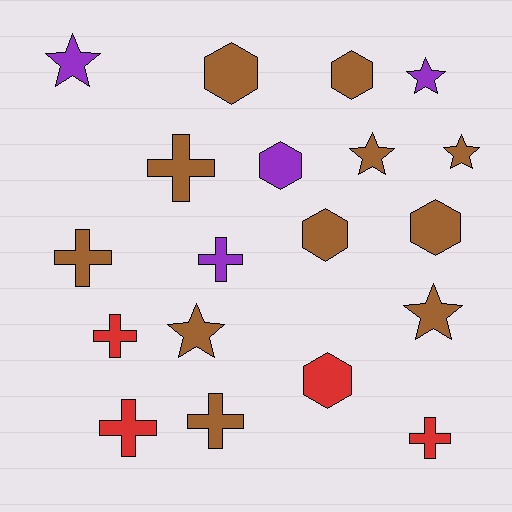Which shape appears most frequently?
Cross, with 7 objects.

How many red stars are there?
There are no red stars.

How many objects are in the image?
There are 19 objects.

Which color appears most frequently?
Brown, with 11 objects.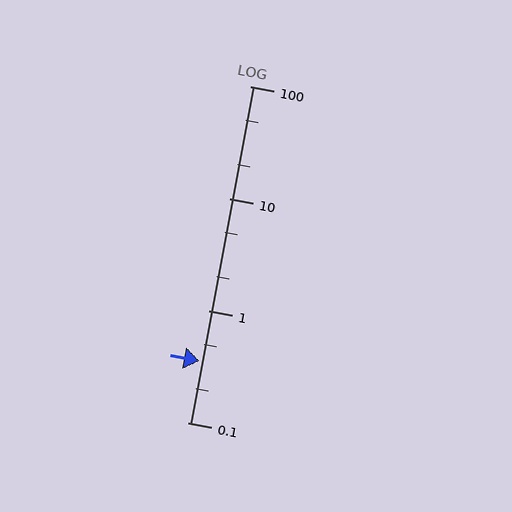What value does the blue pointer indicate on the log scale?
The pointer indicates approximately 0.35.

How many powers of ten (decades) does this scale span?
The scale spans 3 decades, from 0.1 to 100.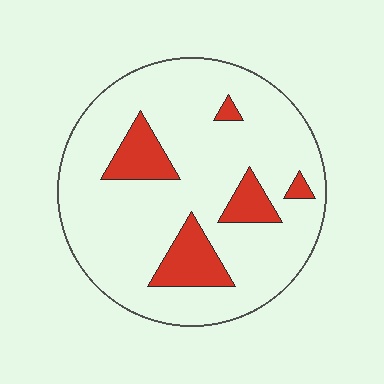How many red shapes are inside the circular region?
5.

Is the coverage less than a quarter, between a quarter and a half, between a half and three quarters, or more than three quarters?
Less than a quarter.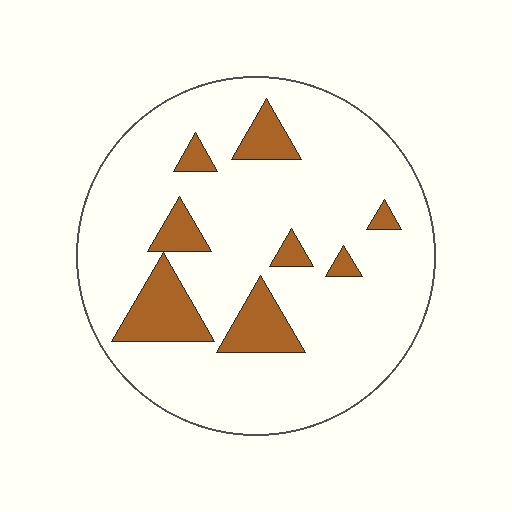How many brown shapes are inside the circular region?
8.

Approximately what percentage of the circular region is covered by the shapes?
Approximately 15%.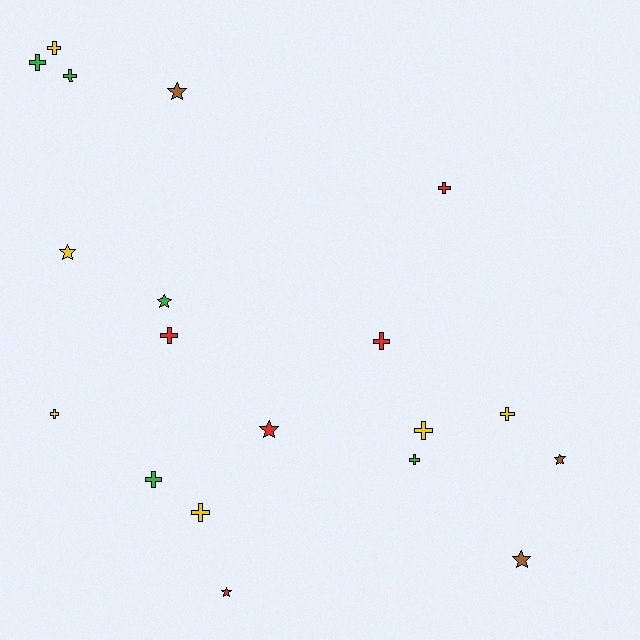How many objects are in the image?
There are 19 objects.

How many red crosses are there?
There are 3 red crosses.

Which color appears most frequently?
Yellow, with 6 objects.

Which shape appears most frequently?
Cross, with 12 objects.